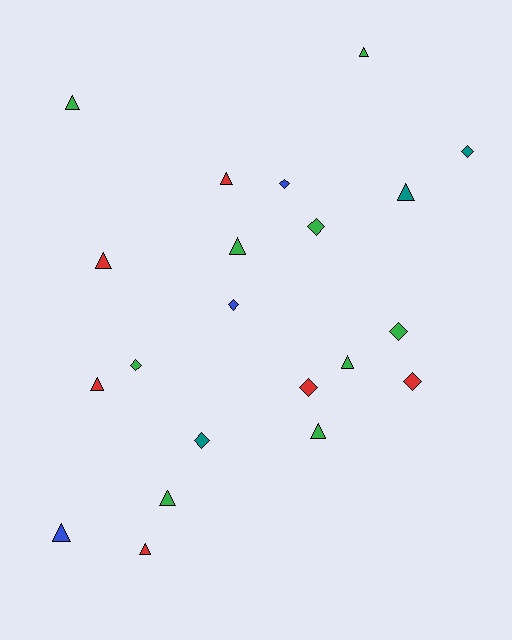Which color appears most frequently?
Green, with 9 objects.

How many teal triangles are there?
There is 1 teal triangle.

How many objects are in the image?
There are 21 objects.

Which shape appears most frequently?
Triangle, with 12 objects.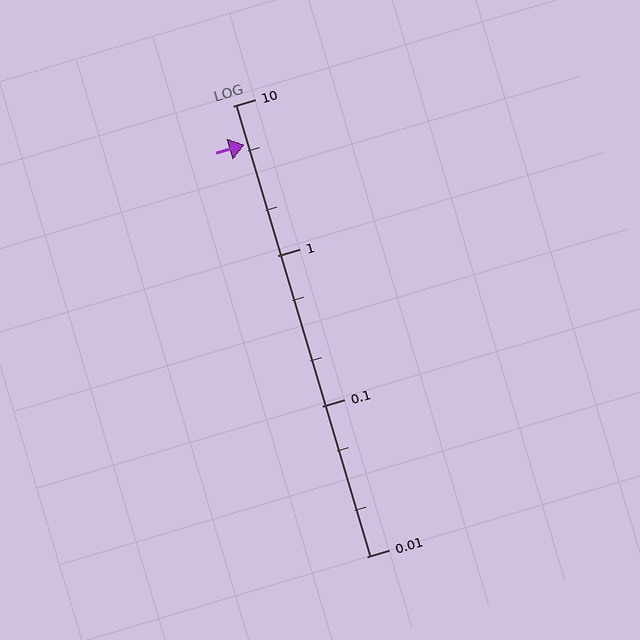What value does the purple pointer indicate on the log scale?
The pointer indicates approximately 5.5.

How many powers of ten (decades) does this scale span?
The scale spans 3 decades, from 0.01 to 10.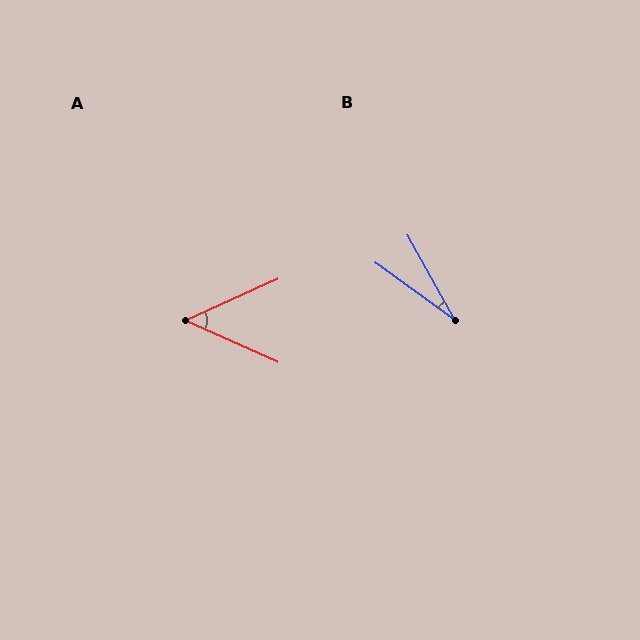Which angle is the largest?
A, at approximately 48 degrees.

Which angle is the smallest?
B, at approximately 25 degrees.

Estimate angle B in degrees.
Approximately 25 degrees.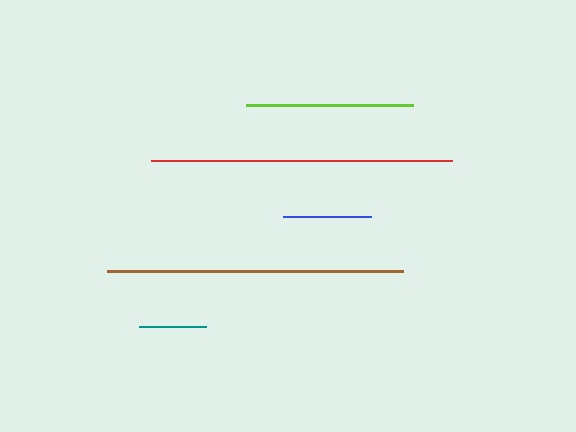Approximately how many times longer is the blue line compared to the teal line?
The blue line is approximately 1.3 times the length of the teal line.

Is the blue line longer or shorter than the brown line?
The brown line is longer than the blue line.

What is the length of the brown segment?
The brown segment is approximately 296 pixels long.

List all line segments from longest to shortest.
From longest to shortest: red, brown, lime, blue, teal.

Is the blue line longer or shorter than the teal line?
The blue line is longer than the teal line.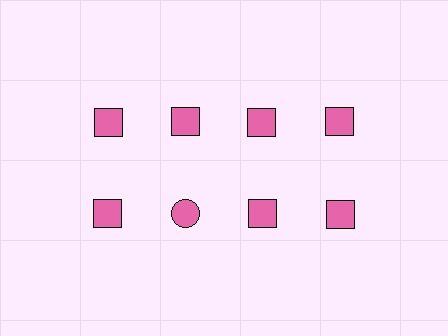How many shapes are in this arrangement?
There are 8 shapes arranged in a grid pattern.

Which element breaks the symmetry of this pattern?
The pink circle in the second row, second from left column breaks the symmetry. All other shapes are pink squares.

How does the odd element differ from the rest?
It has a different shape: circle instead of square.